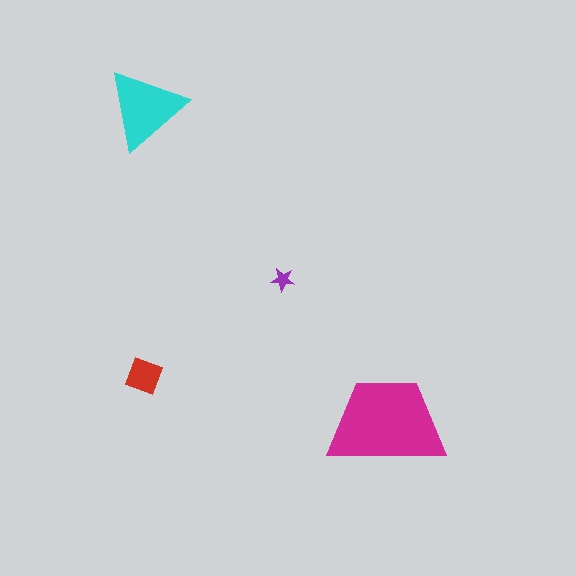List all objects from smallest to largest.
The purple star, the red diamond, the cyan triangle, the magenta trapezoid.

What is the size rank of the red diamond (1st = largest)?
3rd.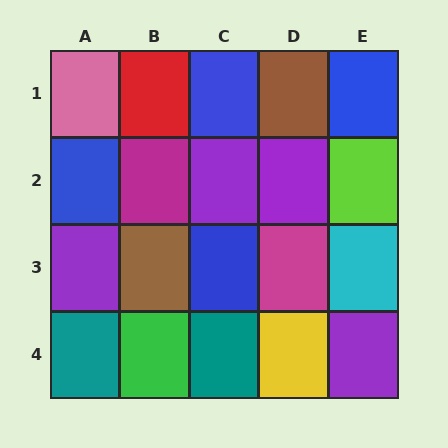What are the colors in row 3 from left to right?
Purple, brown, blue, magenta, cyan.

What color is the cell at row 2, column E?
Lime.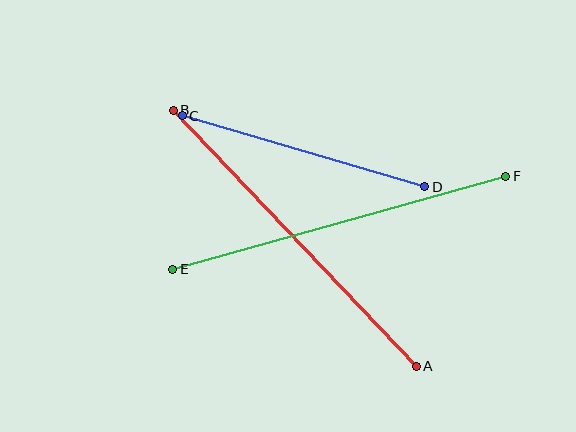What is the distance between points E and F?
The distance is approximately 346 pixels.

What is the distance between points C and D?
The distance is approximately 253 pixels.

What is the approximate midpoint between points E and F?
The midpoint is at approximately (339, 223) pixels.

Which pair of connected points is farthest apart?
Points A and B are farthest apart.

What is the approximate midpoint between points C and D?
The midpoint is at approximately (304, 151) pixels.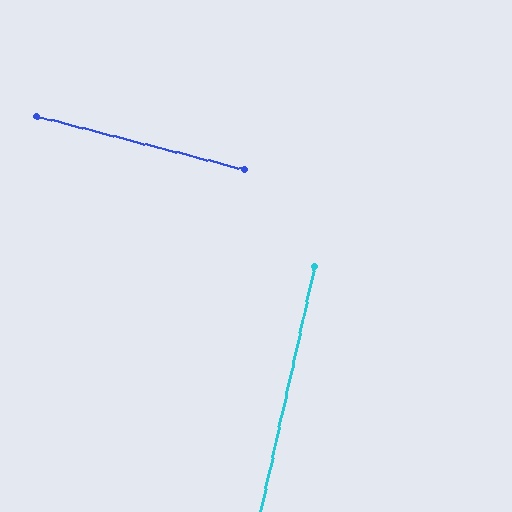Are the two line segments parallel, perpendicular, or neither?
Perpendicular — they meet at approximately 88°.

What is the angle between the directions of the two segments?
Approximately 88 degrees.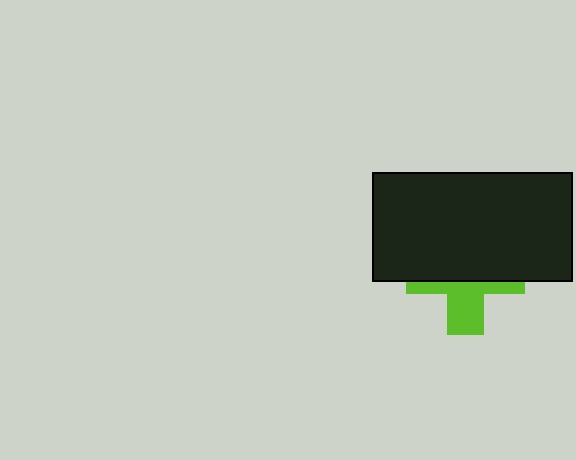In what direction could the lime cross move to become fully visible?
The lime cross could move down. That would shift it out from behind the black rectangle entirely.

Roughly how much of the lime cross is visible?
A small part of it is visible (roughly 40%).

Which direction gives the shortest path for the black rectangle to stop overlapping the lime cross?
Moving up gives the shortest separation.